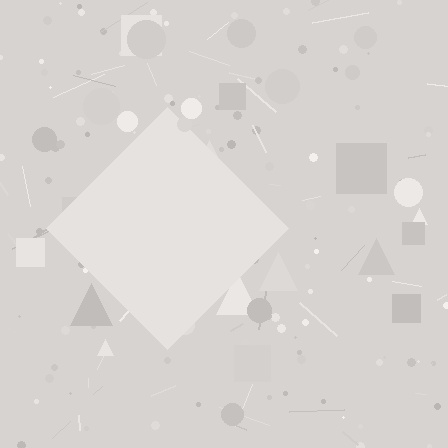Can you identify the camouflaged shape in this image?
The camouflaged shape is a diamond.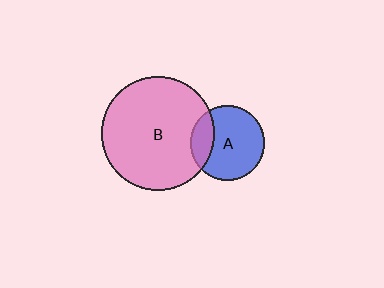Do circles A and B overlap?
Yes.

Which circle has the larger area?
Circle B (pink).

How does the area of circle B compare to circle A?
Approximately 2.3 times.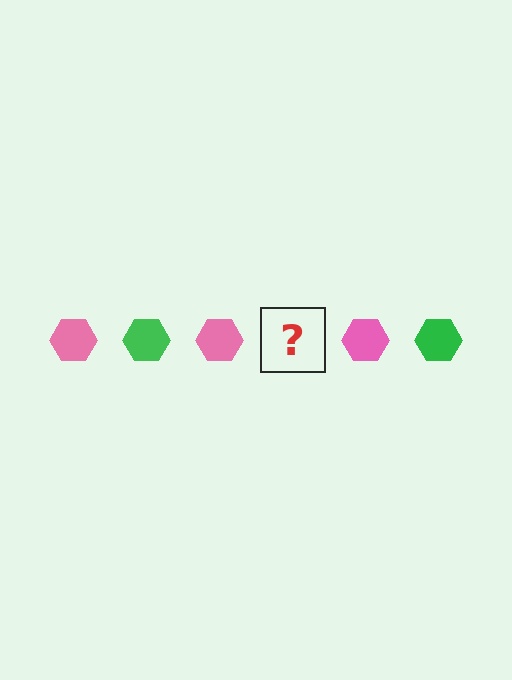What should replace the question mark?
The question mark should be replaced with a green hexagon.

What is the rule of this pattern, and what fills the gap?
The rule is that the pattern cycles through pink, green hexagons. The gap should be filled with a green hexagon.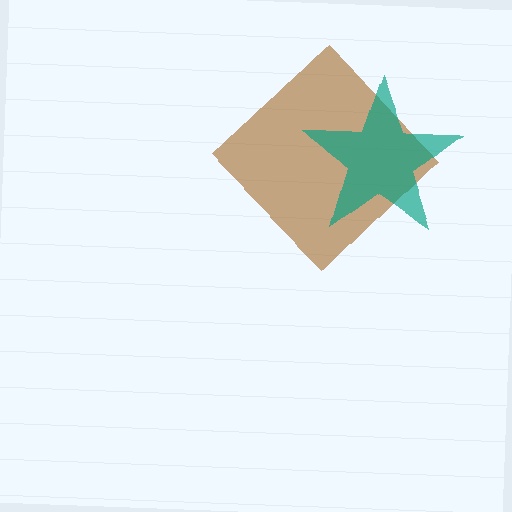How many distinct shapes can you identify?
There are 2 distinct shapes: a brown diamond, a teal star.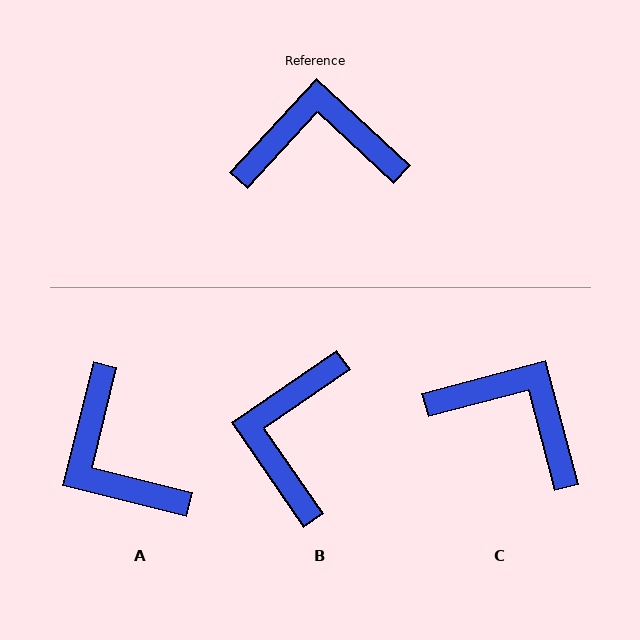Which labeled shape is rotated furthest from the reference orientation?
A, about 119 degrees away.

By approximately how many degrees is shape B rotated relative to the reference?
Approximately 77 degrees counter-clockwise.